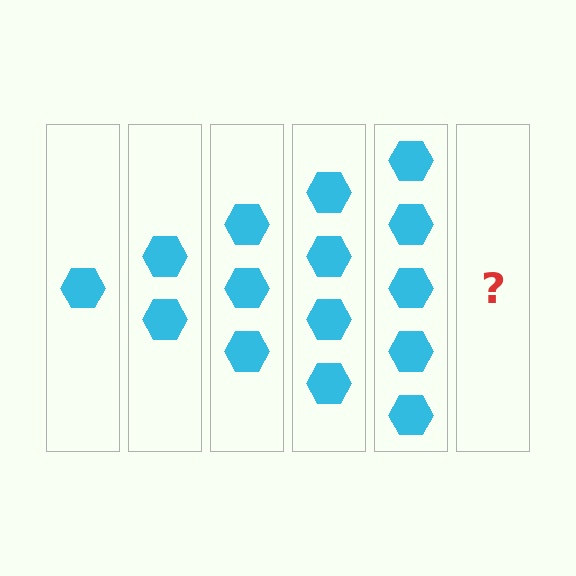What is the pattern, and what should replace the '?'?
The pattern is that each step adds one more hexagon. The '?' should be 6 hexagons.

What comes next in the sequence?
The next element should be 6 hexagons.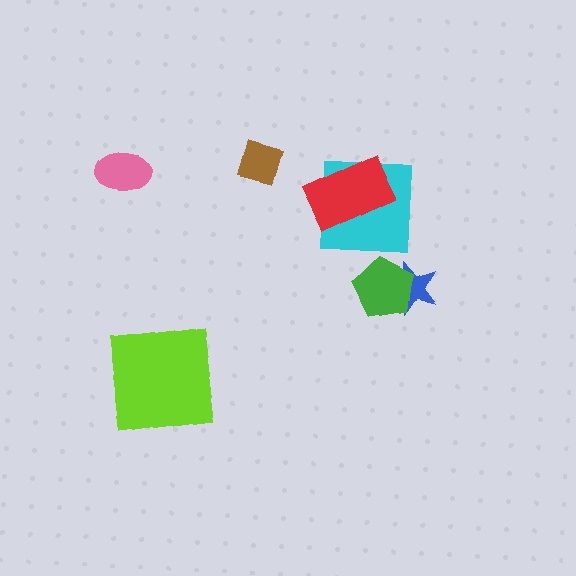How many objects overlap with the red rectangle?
1 object overlaps with the red rectangle.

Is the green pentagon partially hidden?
No, no other shape covers it.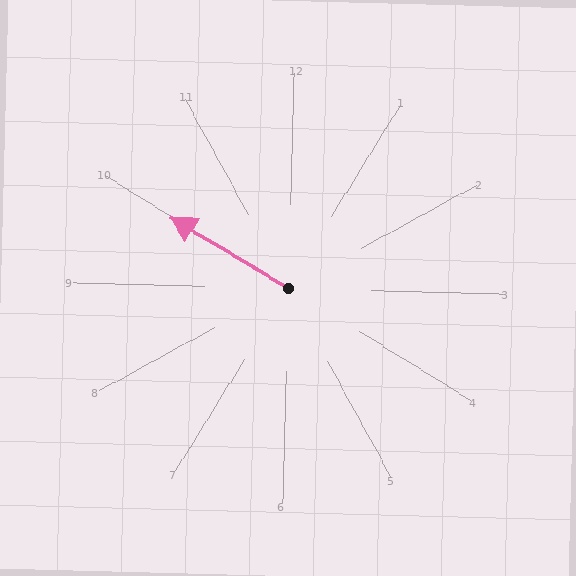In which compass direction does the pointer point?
Northwest.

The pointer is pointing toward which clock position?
Roughly 10 o'clock.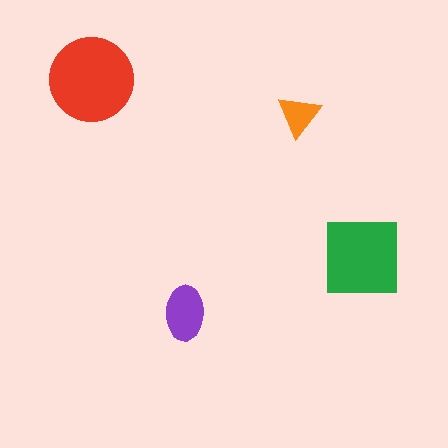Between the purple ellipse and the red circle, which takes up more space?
The red circle.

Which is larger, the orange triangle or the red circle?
The red circle.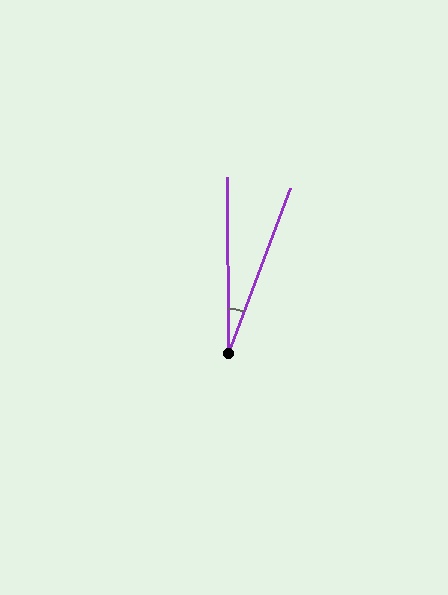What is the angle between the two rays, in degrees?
Approximately 21 degrees.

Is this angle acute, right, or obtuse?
It is acute.